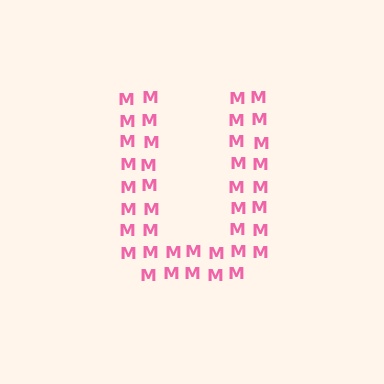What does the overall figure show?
The overall figure shows the letter U.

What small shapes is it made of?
It is made of small letter M's.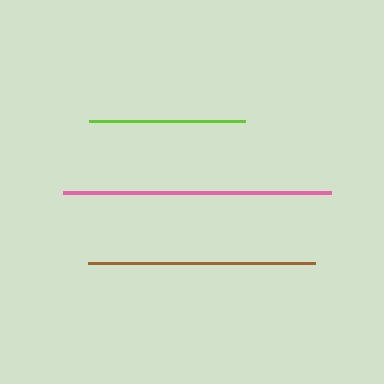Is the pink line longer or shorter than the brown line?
The pink line is longer than the brown line.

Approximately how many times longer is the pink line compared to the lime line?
The pink line is approximately 1.7 times the length of the lime line.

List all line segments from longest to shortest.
From longest to shortest: pink, brown, lime.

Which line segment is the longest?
The pink line is the longest at approximately 268 pixels.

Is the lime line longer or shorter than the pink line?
The pink line is longer than the lime line.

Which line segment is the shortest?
The lime line is the shortest at approximately 156 pixels.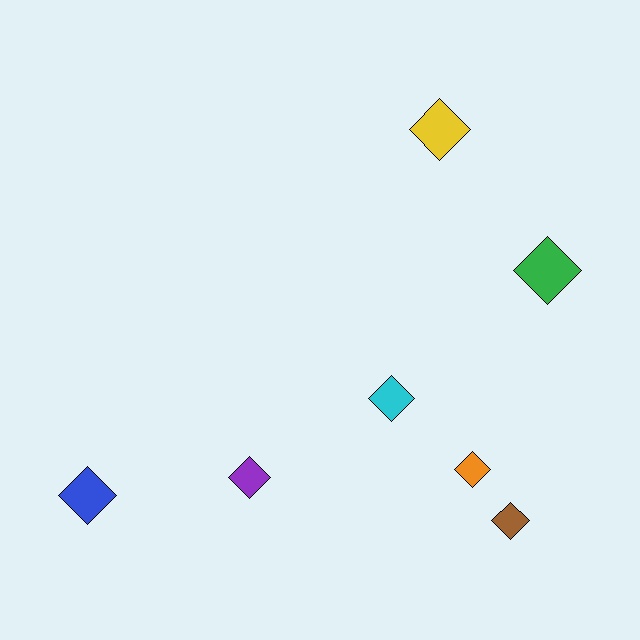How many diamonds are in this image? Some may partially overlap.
There are 7 diamonds.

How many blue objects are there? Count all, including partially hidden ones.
There is 1 blue object.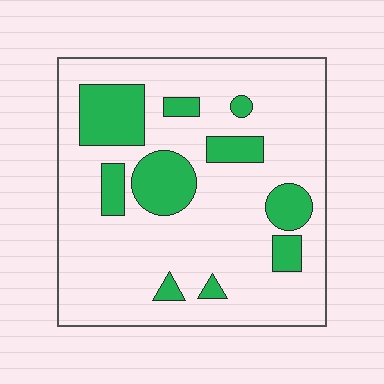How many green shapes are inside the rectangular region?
10.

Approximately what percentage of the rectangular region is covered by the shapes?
Approximately 20%.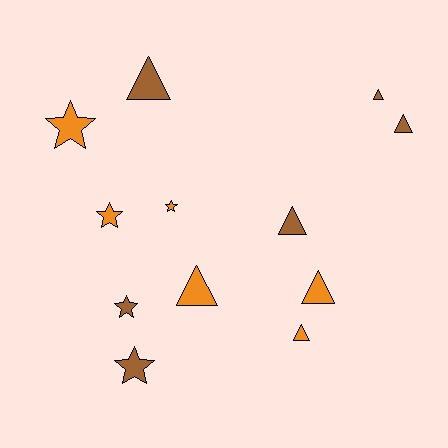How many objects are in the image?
There are 12 objects.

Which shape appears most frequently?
Triangle, with 7 objects.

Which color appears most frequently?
Orange, with 6 objects.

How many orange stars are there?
There are 3 orange stars.